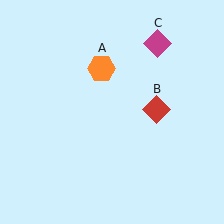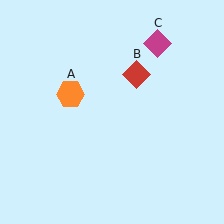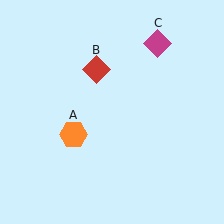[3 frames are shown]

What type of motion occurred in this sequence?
The orange hexagon (object A), red diamond (object B) rotated counterclockwise around the center of the scene.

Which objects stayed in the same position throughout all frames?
Magenta diamond (object C) remained stationary.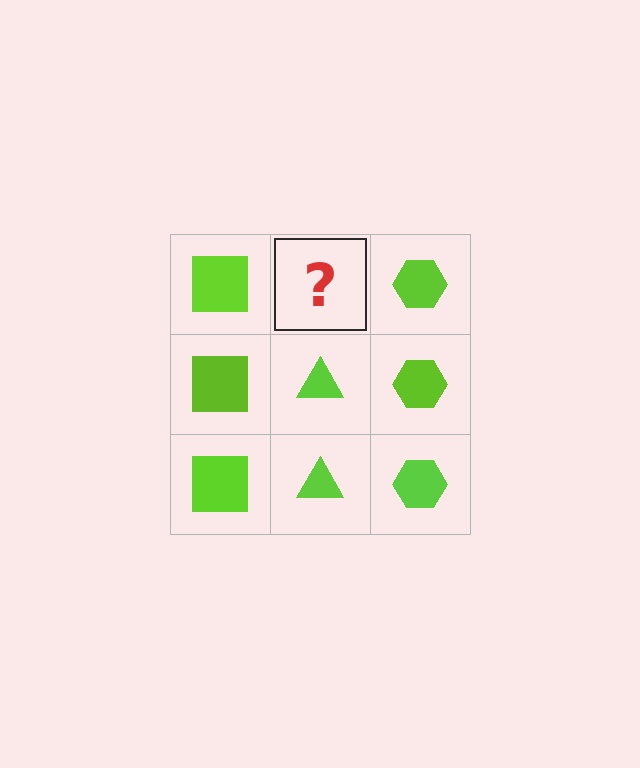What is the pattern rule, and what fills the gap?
The rule is that each column has a consistent shape. The gap should be filled with a lime triangle.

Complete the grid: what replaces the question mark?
The question mark should be replaced with a lime triangle.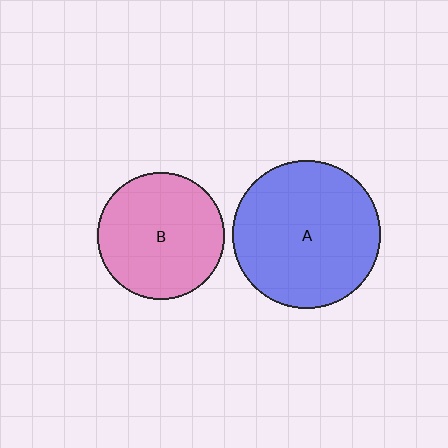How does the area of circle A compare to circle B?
Approximately 1.4 times.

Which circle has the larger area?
Circle A (blue).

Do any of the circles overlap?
No, none of the circles overlap.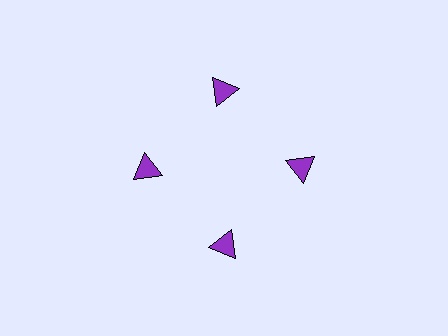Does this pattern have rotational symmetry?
Yes, this pattern has 4-fold rotational symmetry. It looks the same after rotating 90 degrees around the center.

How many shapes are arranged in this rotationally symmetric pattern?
There are 4 shapes, arranged in 4 groups of 1.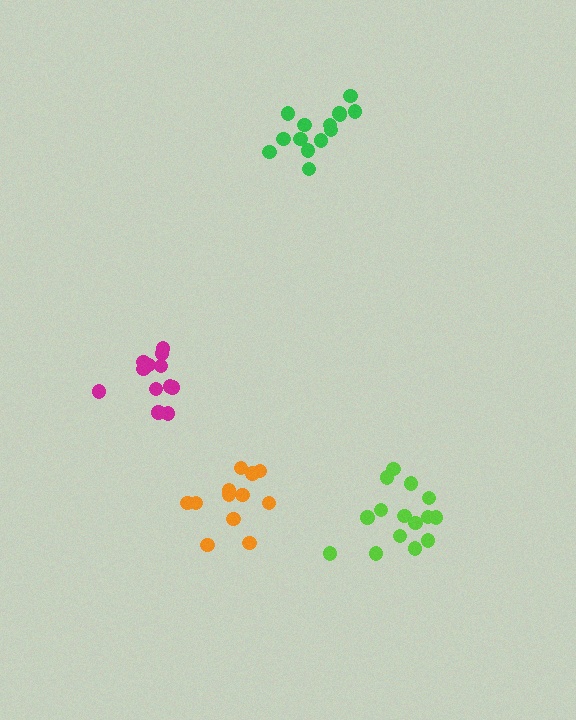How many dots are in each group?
Group 1: 12 dots, Group 2: 12 dots, Group 3: 14 dots, Group 4: 15 dots (53 total).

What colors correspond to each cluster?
The clusters are colored: magenta, orange, green, lime.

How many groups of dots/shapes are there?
There are 4 groups.